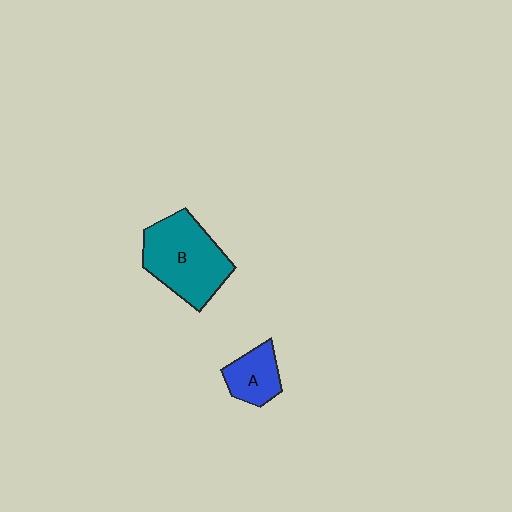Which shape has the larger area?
Shape B (teal).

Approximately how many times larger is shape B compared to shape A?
Approximately 2.1 times.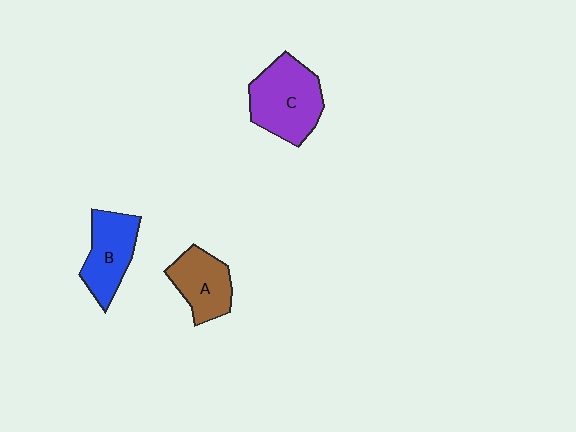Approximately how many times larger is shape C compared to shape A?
Approximately 1.4 times.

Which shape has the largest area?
Shape C (purple).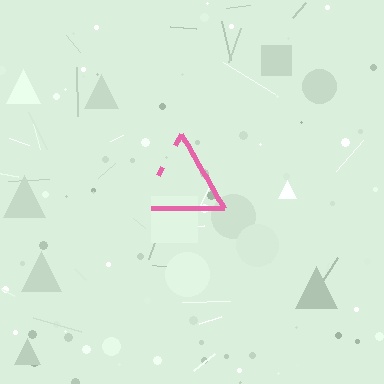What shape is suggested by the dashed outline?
The dashed outline suggests a triangle.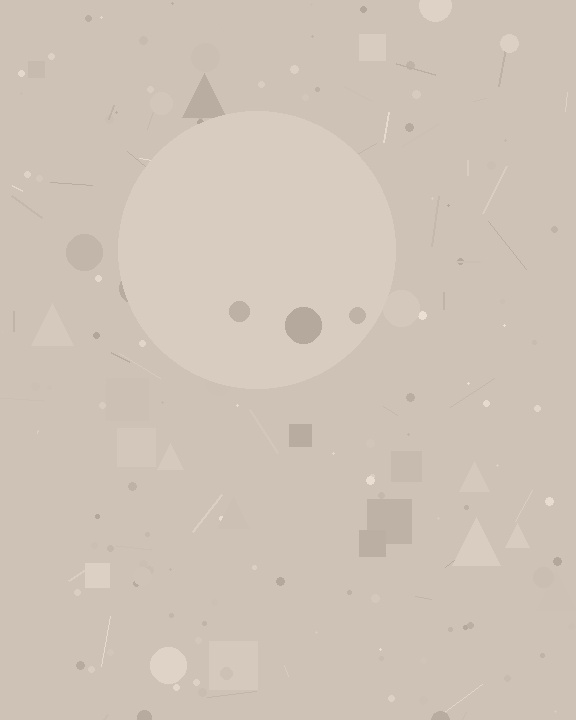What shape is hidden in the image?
A circle is hidden in the image.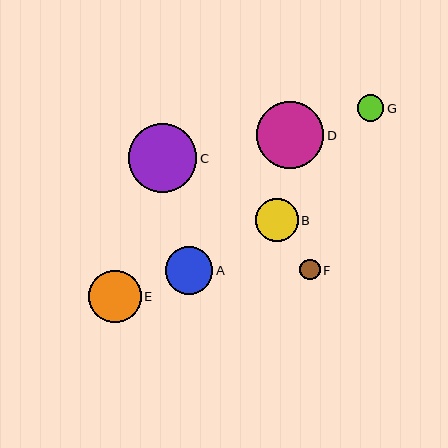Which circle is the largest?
Circle C is the largest with a size of approximately 69 pixels.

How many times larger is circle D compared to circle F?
Circle D is approximately 3.3 times the size of circle F.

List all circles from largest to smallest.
From largest to smallest: C, D, E, A, B, G, F.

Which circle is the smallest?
Circle F is the smallest with a size of approximately 21 pixels.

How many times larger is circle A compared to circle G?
Circle A is approximately 1.8 times the size of circle G.